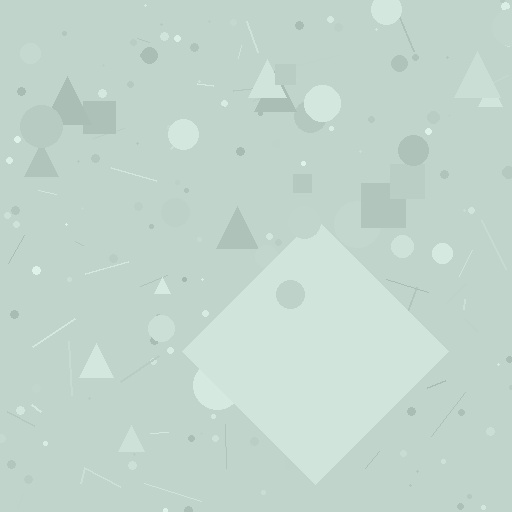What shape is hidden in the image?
A diamond is hidden in the image.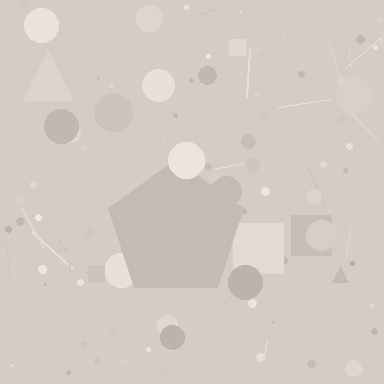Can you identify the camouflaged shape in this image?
The camouflaged shape is a pentagon.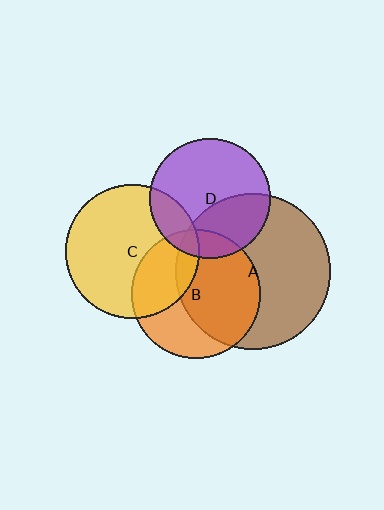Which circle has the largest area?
Circle A (brown).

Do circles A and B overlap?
Yes.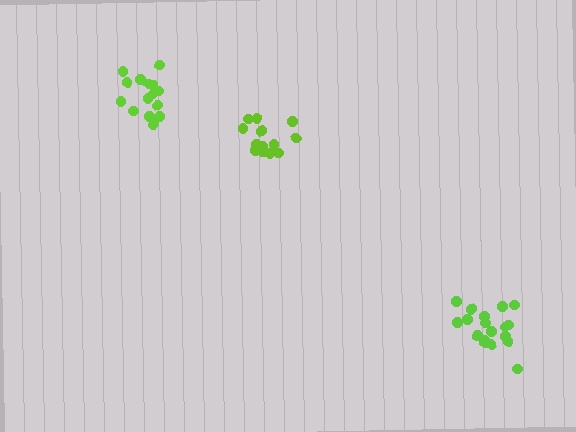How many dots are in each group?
Group 1: 18 dots, Group 2: 15 dots, Group 3: 13 dots (46 total).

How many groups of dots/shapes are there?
There are 3 groups.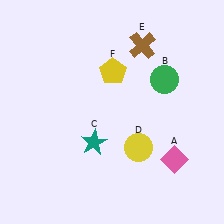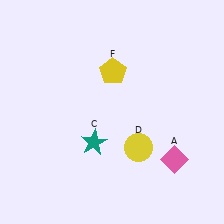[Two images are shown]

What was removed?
The brown cross (E), the green circle (B) were removed in Image 2.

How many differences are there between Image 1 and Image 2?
There are 2 differences between the two images.